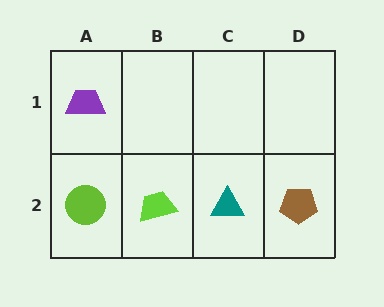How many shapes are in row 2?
4 shapes.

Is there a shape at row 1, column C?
No, that cell is empty.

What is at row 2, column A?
A lime circle.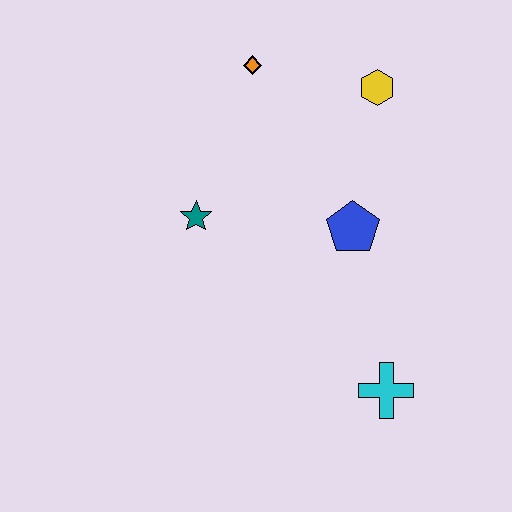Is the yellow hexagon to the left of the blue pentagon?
No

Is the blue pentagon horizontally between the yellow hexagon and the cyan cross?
No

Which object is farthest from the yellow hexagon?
The cyan cross is farthest from the yellow hexagon.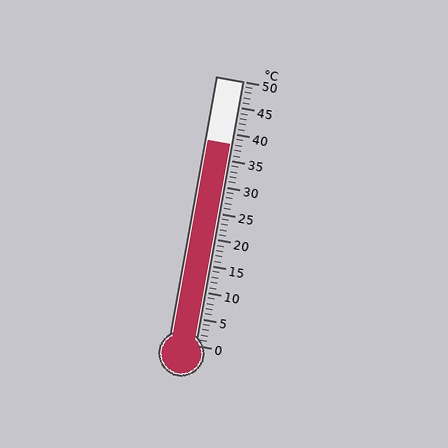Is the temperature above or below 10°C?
The temperature is above 10°C.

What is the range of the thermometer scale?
The thermometer scale ranges from 0°C to 50°C.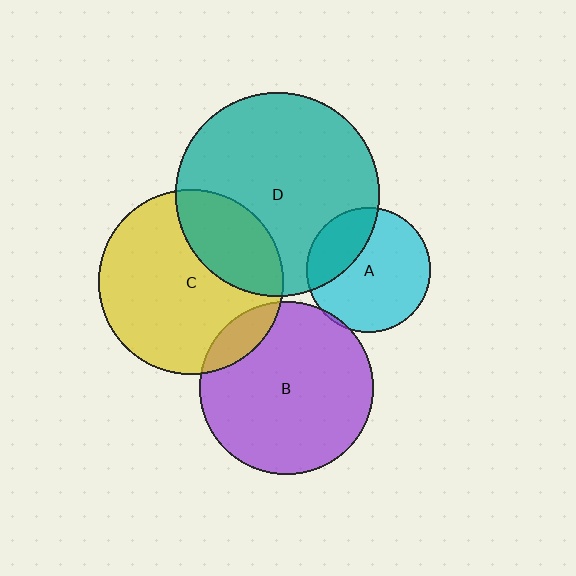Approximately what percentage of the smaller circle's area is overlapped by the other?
Approximately 10%.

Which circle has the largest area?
Circle D (teal).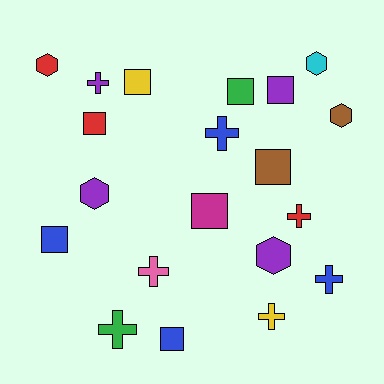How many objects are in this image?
There are 20 objects.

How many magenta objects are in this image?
There is 1 magenta object.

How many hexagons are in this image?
There are 5 hexagons.